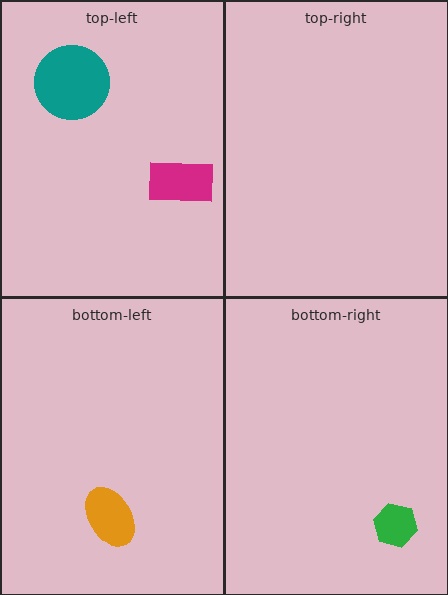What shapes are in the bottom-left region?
The orange ellipse.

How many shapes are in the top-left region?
2.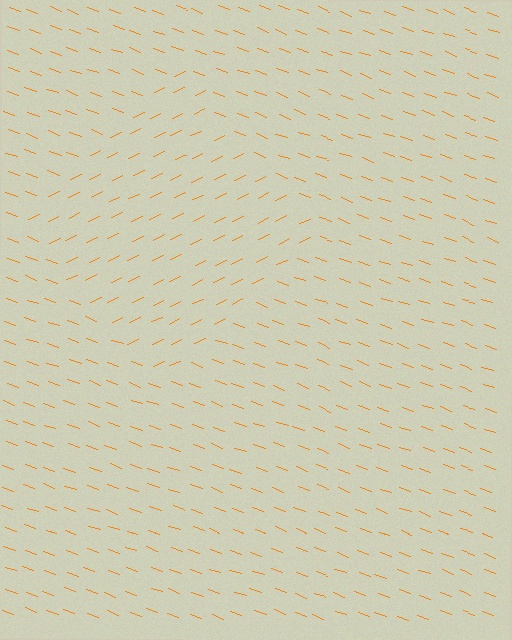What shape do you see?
I see a diamond.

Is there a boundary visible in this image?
Yes, there is a texture boundary formed by a change in line orientation.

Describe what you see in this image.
The image is filled with small orange line segments. A diamond region in the image has lines oriented differently from the surrounding lines, creating a visible texture boundary.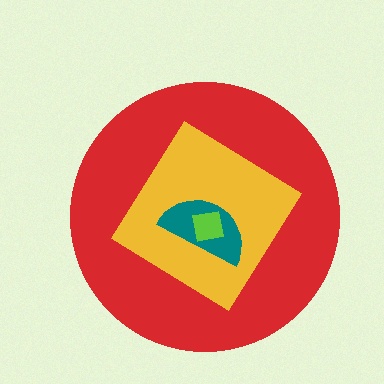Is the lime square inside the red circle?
Yes.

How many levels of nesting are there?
4.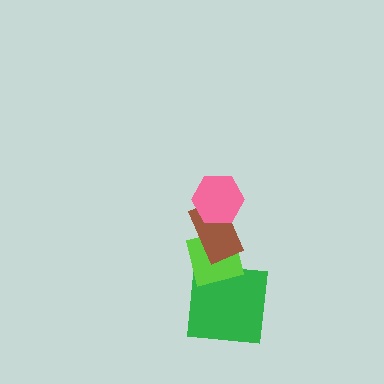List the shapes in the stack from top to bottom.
From top to bottom: the pink hexagon, the brown rectangle, the lime square, the green square.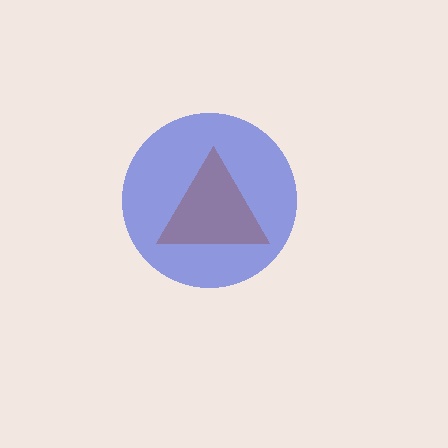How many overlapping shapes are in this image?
There are 2 overlapping shapes in the image.